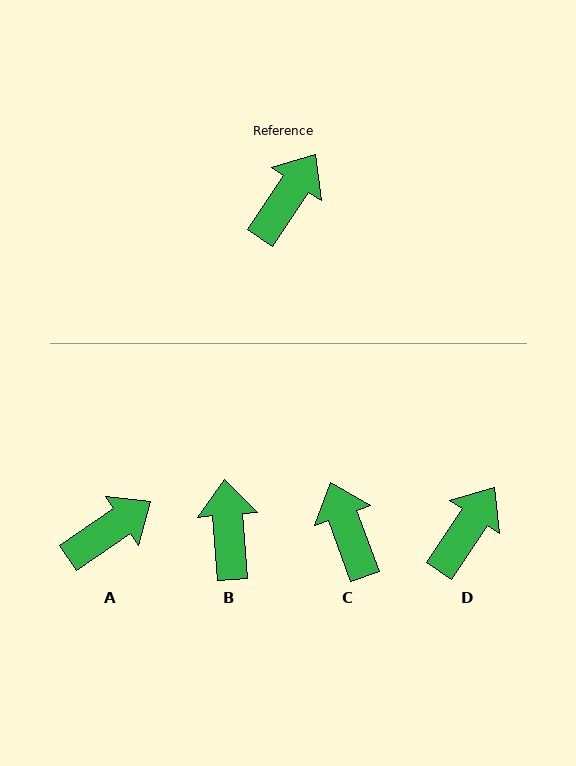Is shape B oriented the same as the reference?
No, it is off by about 38 degrees.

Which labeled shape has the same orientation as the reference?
D.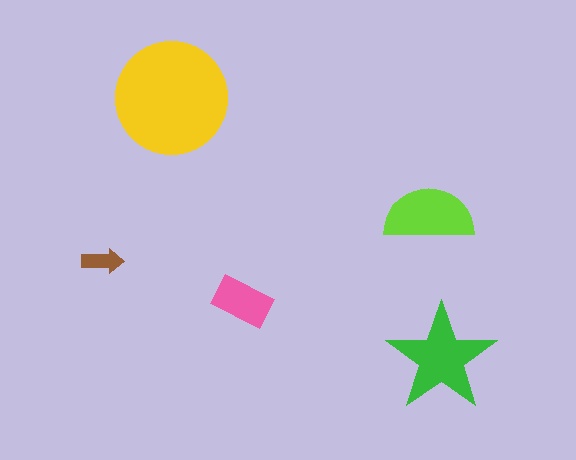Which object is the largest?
The yellow circle.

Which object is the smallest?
The brown arrow.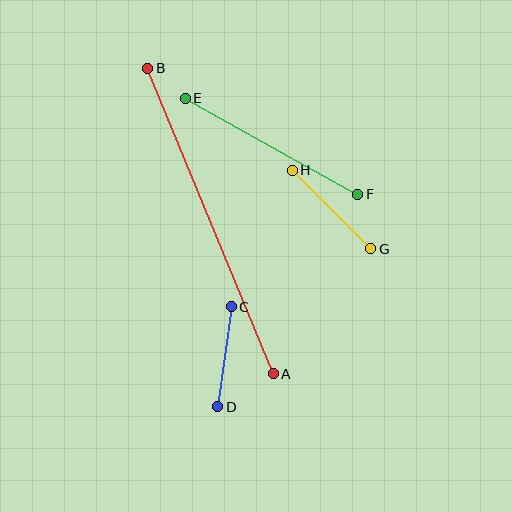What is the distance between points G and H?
The distance is approximately 111 pixels.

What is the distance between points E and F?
The distance is approximately 197 pixels.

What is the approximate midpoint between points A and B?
The midpoint is at approximately (210, 221) pixels.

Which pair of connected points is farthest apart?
Points A and B are farthest apart.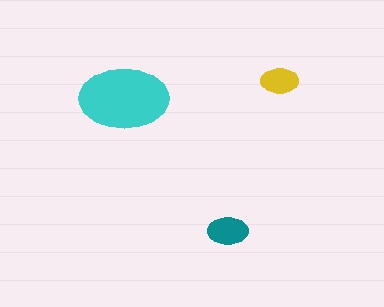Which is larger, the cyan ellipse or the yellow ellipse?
The cyan one.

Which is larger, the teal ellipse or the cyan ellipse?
The cyan one.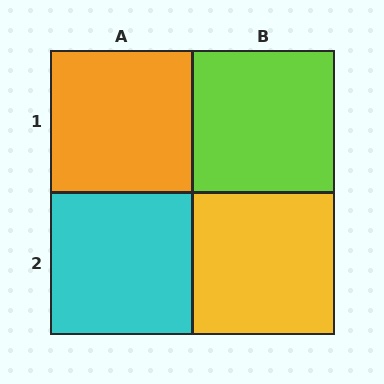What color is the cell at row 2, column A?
Cyan.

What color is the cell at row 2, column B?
Yellow.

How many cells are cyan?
1 cell is cyan.